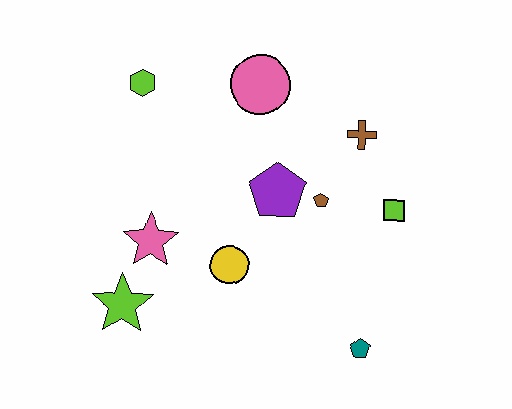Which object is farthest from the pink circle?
The teal pentagon is farthest from the pink circle.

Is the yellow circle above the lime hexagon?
No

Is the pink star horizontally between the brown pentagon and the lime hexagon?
Yes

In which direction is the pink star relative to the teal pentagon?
The pink star is to the left of the teal pentagon.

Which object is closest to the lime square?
The brown pentagon is closest to the lime square.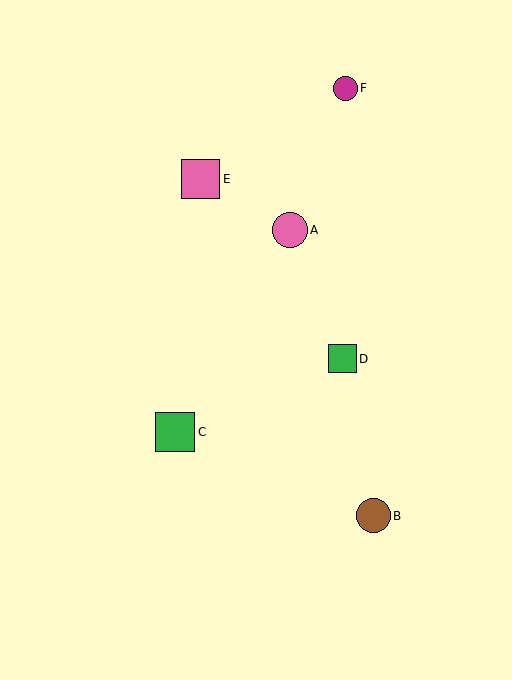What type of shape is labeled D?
Shape D is a green square.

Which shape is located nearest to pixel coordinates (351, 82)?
The magenta circle (labeled F) at (345, 89) is nearest to that location.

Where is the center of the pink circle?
The center of the pink circle is at (290, 230).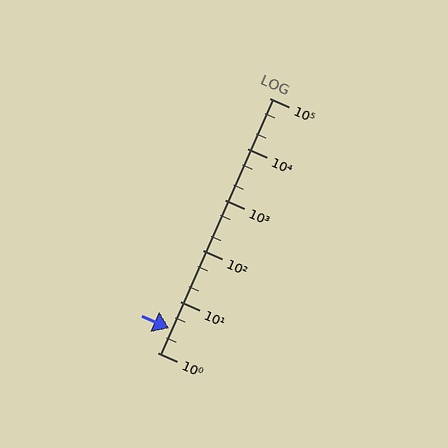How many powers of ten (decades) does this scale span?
The scale spans 5 decades, from 1 to 100000.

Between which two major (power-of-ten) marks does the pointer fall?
The pointer is between 1 and 10.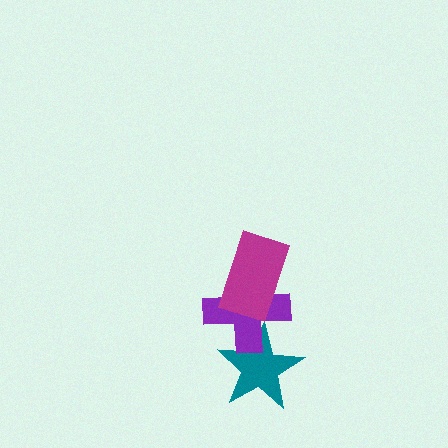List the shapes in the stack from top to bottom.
From top to bottom: the magenta rectangle, the purple cross, the teal star.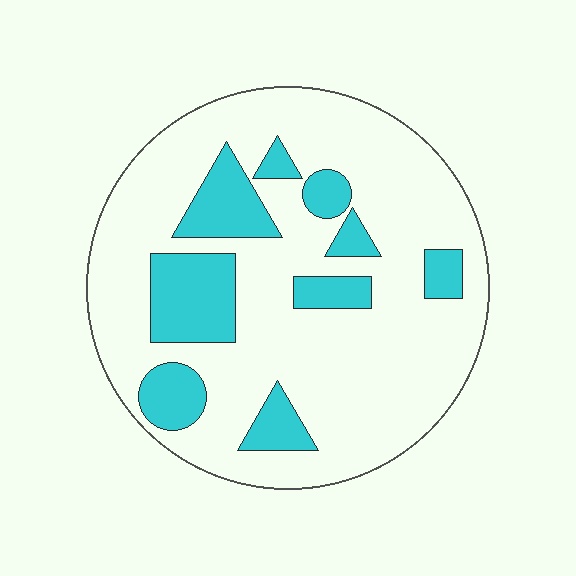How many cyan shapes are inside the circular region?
9.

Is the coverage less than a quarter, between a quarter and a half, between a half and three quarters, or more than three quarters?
Less than a quarter.